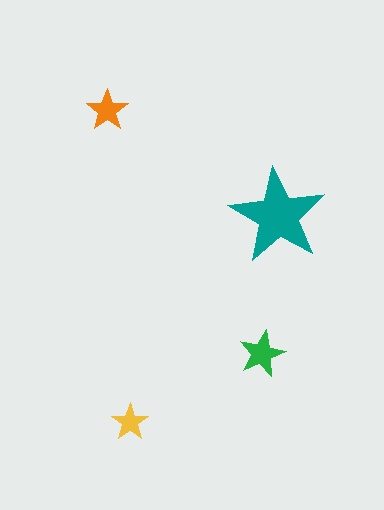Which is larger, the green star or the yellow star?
The green one.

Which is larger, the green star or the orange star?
The green one.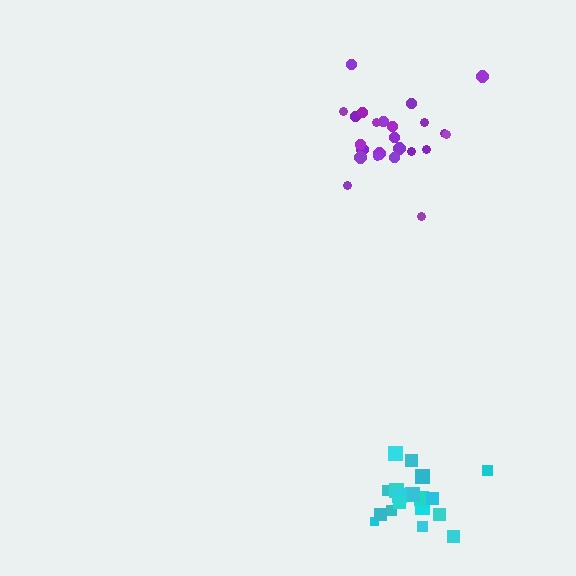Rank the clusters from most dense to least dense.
cyan, purple.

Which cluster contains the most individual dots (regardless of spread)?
Purple (24).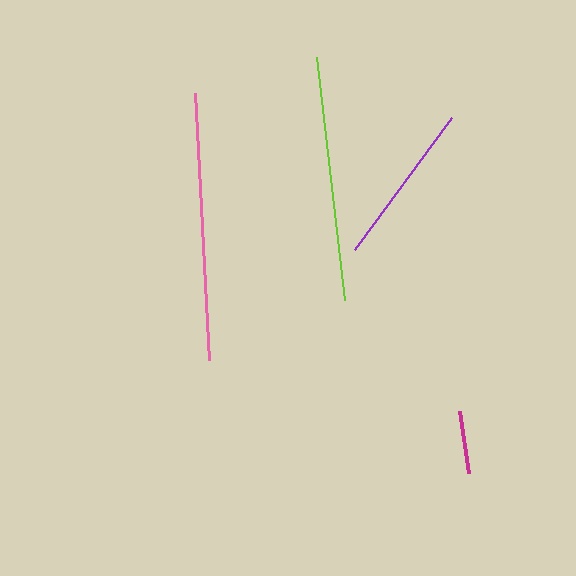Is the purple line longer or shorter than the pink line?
The pink line is longer than the purple line.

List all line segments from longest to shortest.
From longest to shortest: pink, lime, purple, magenta.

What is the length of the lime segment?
The lime segment is approximately 244 pixels long.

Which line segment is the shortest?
The magenta line is the shortest at approximately 63 pixels.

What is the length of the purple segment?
The purple segment is approximately 164 pixels long.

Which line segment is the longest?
The pink line is the longest at approximately 267 pixels.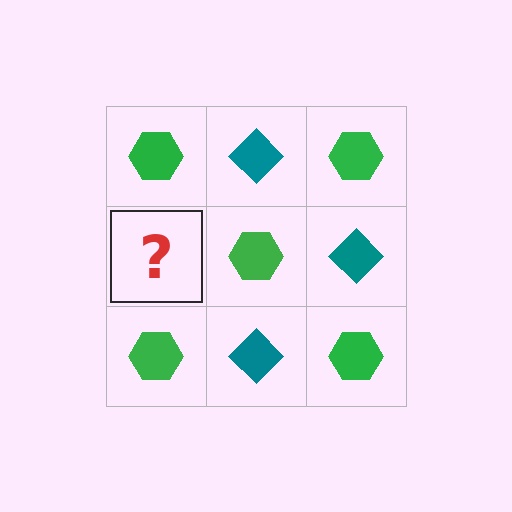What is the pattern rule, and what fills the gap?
The rule is that it alternates green hexagon and teal diamond in a checkerboard pattern. The gap should be filled with a teal diamond.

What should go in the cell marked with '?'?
The missing cell should contain a teal diamond.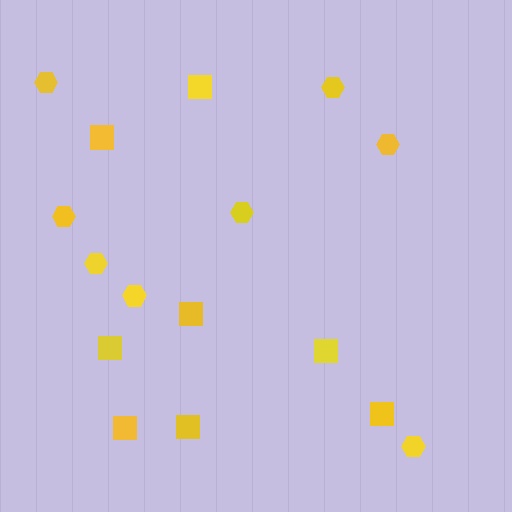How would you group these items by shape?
There are 2 groups: one group of squares (8) and one group of hexagons (8).